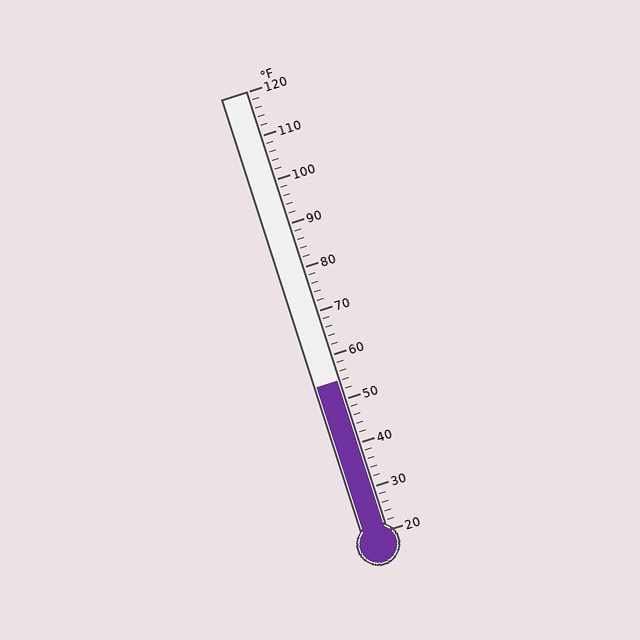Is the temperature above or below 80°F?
The temperature is below 80°F.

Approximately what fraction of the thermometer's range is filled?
The thermometer is filled to approximately 35% of its range.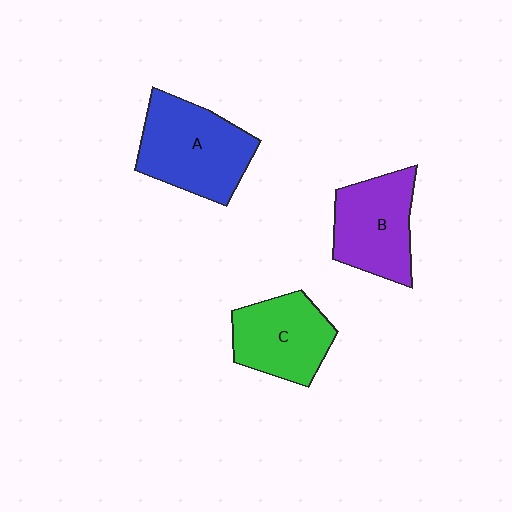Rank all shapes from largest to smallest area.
From largest to smallest: A (blue), B (purple), C (green).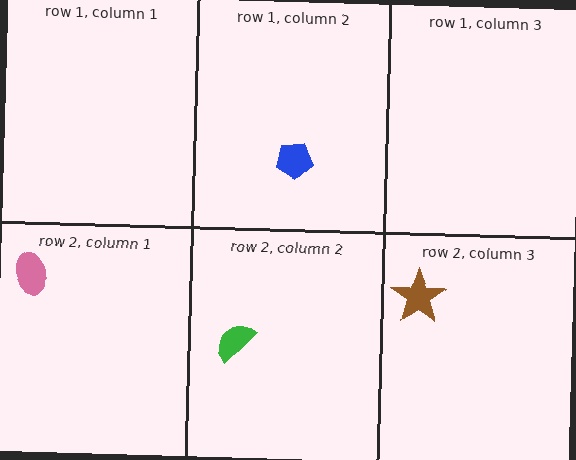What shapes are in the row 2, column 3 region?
The brown star.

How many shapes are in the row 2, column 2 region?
1.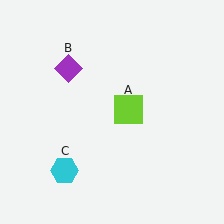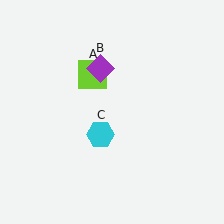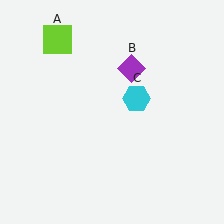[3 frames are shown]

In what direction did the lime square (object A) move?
The lime square (object A) moved up and to the left.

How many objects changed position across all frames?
3 objects changed position: lime square (object A), purple diamond (object B), cyan hexagon (object C).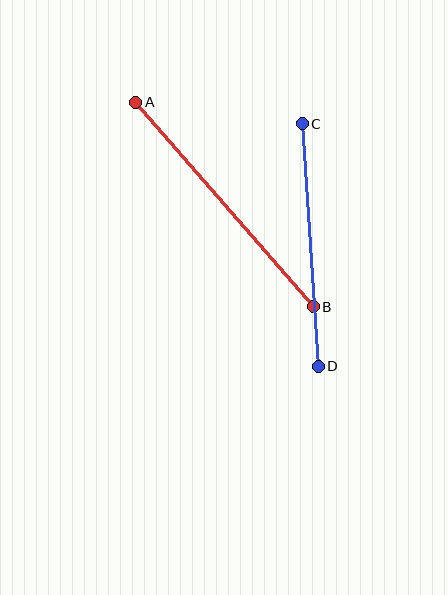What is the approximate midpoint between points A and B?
The midpoint is at approximately (224, 205) pixels.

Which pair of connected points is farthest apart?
Points A and B are farthest apart.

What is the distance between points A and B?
The distance is approximately 271 pixels.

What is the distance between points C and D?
The distance is approximately 243 pixels.